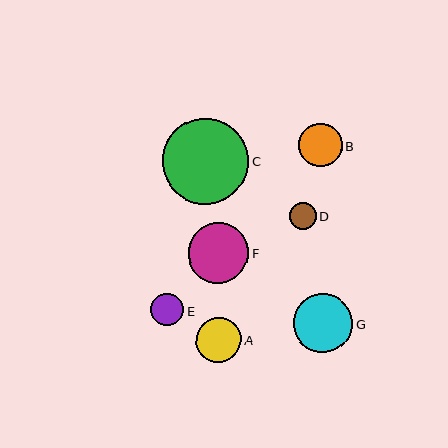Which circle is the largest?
Circle C is the largest with a size of approximately 86 pixels.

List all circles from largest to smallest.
From largest to smallest: C, F, G, A, B, E, D.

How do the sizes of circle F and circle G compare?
Circle F and circle G are approximately the same size.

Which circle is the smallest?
Circle D is the smallest with a size of approximately 27 pixels.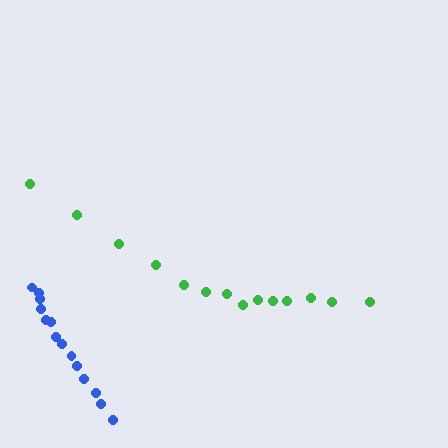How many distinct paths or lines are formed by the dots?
There are 2 distinct paths.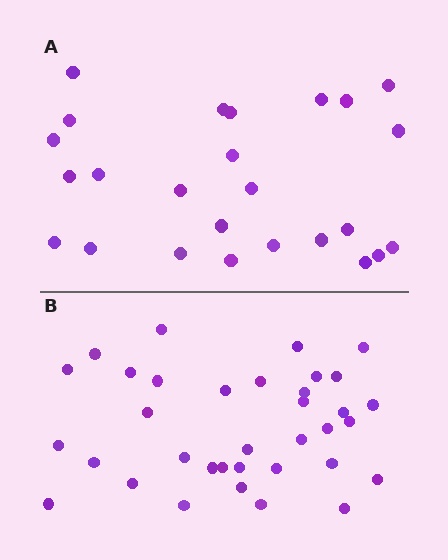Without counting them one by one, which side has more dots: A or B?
Region B (the bottom region) has more dots.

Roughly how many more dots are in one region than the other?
Region B has roughly 10 or so more dots than region A.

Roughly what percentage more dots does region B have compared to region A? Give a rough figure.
About 40% more.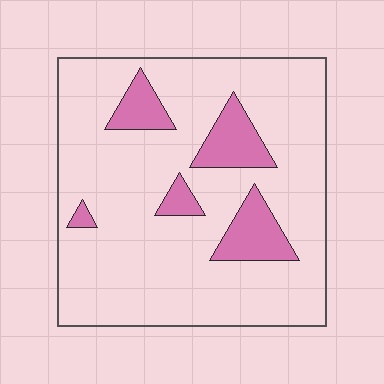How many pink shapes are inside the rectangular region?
5.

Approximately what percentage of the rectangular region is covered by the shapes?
Approximately 15%.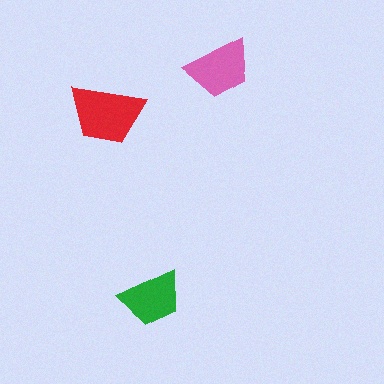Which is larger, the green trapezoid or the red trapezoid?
The red one.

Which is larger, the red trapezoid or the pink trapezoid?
The red one.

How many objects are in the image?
There are 3 objects in the image.